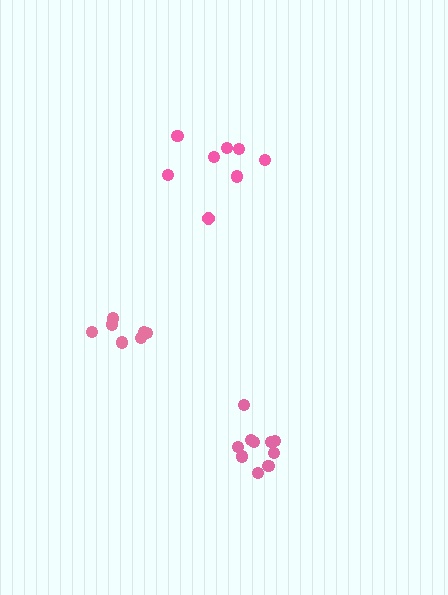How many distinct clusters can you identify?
There are 3 distinct clusters.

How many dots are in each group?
Group 1: 7 dots, Group 2: 8 dots, Group 3: 10 dots (25 total).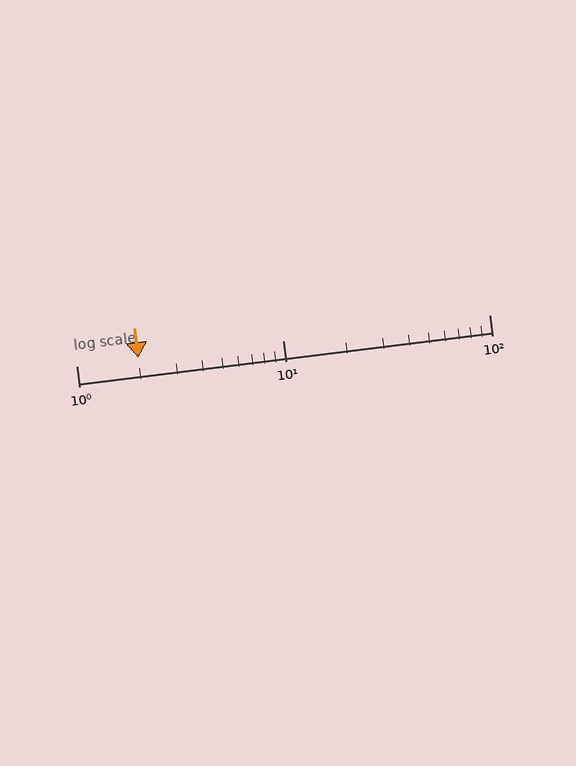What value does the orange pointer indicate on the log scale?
The pointer indicates approximately 2.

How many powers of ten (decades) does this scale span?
The scale spans 2 decades, from 1 to 100.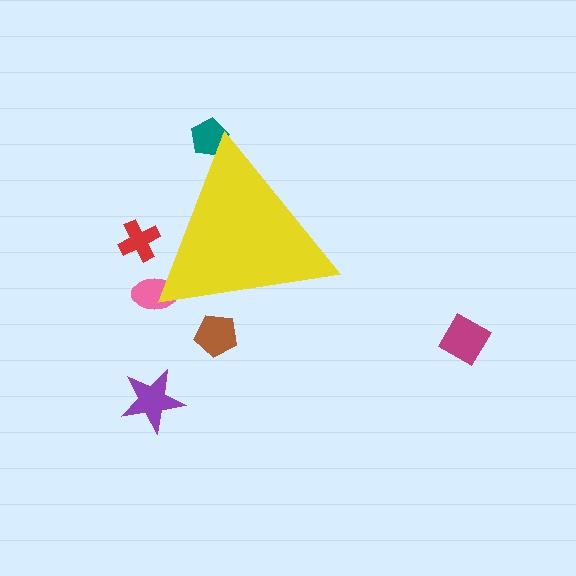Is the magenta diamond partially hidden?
No, the magenta diamond is fully visible.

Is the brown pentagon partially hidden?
Yes, the brown pentagon is partially hidden behind the yellow triangle.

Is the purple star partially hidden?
No, the purple star is fully visible.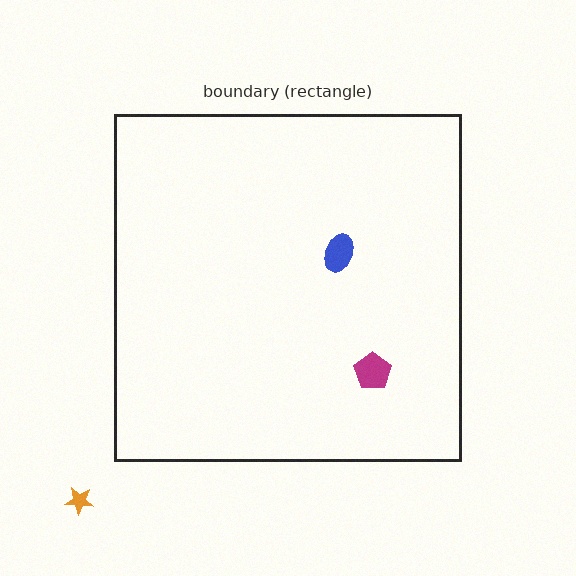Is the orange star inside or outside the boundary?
Outside.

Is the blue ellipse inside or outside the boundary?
Inside.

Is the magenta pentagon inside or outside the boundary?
Inside.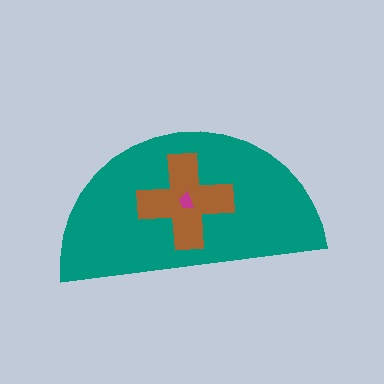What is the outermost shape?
The teal semicircle.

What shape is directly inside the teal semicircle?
The brown cross.